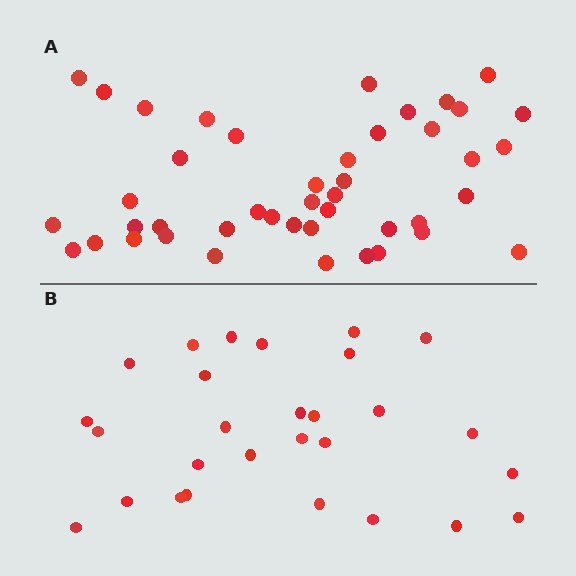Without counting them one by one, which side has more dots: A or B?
Region A (the top region) has more dots.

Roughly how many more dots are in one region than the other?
Region A has approximately 15 more dots than region B.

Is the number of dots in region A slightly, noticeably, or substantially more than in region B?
Region A has substantially more. The ratio is roughly 1.6 to 1.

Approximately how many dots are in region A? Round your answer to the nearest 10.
About 40 dots. (The exact count is 44, which rounds to 40.)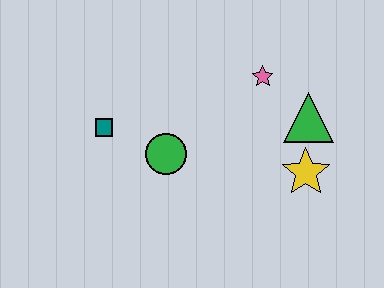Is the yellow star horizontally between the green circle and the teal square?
No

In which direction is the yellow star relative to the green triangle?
The yellow star is below the green triangle.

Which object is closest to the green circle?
The teal square is closest to the green circle.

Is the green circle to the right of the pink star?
No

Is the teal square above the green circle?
Yes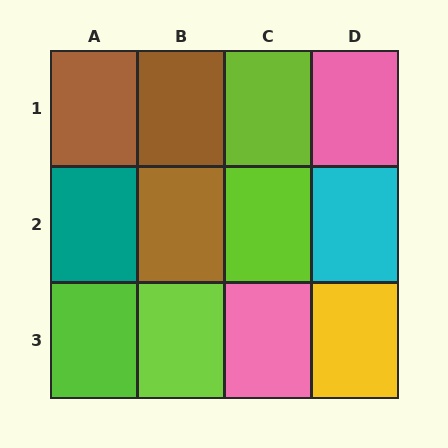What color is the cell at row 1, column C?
Lime.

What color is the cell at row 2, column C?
Lime.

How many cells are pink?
2 cells are pink.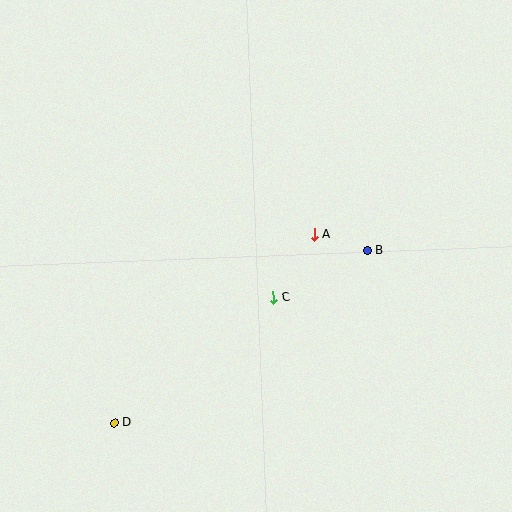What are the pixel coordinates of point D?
Point D is at (114, 423).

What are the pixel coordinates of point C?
Point C is at (273, 298).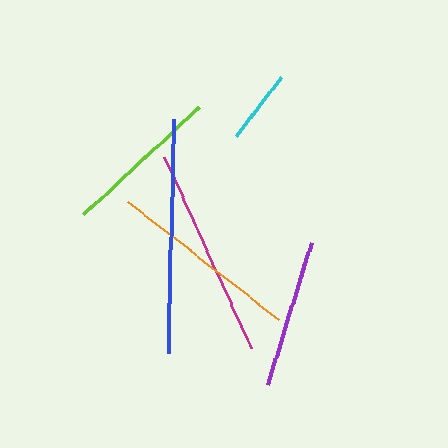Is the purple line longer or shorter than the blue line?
The blue line is longer than the purple line.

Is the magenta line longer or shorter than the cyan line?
The magenta line is longer than the cyan line.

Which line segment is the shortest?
The cyan line is the shortest at approximately 74 pixels.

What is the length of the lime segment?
The lime segment is approximately 159 pixels long.